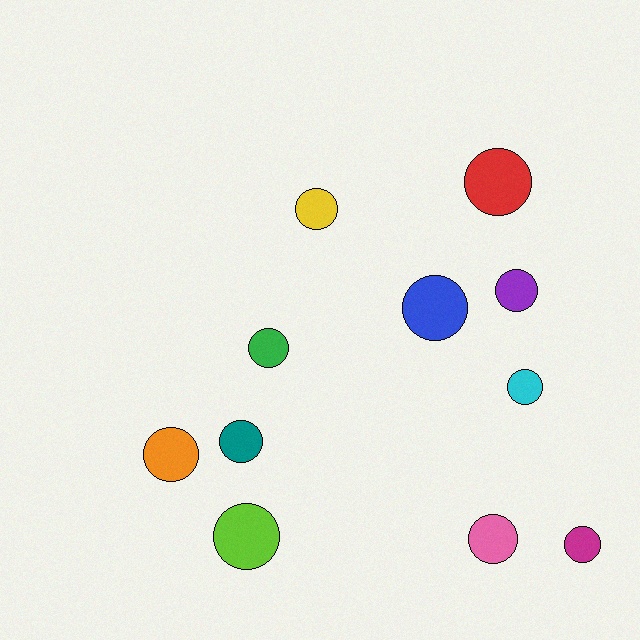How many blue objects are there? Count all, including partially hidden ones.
There is 1 blue object.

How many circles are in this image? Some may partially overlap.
There are 11 circles.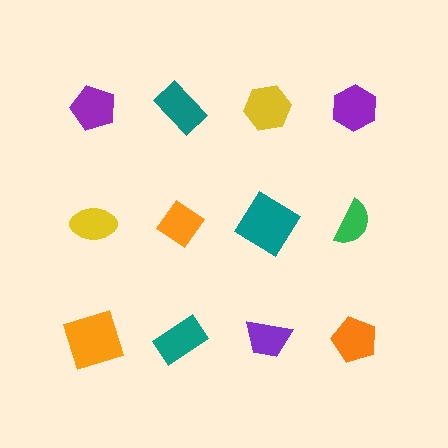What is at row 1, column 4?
A purple hexagon.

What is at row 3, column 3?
A purple trapezoid.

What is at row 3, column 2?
A teal rectangle.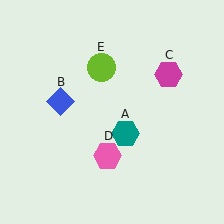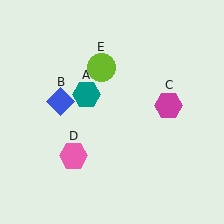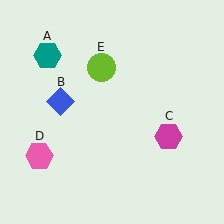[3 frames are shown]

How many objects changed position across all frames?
3 objects changed position: teal hexagon (object A), magenta hexagon (object C), pink hexagon (object D).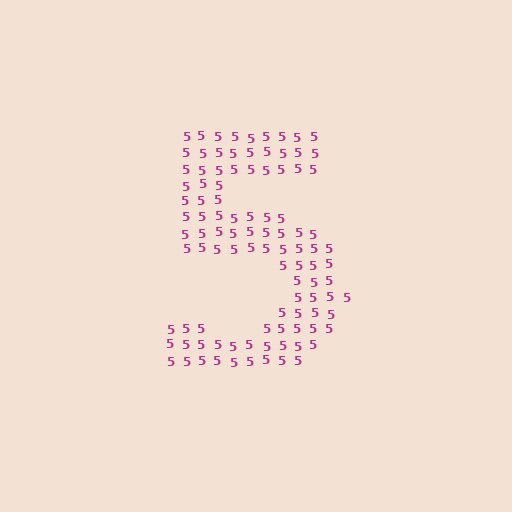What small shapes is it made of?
It is made of small digit 5's.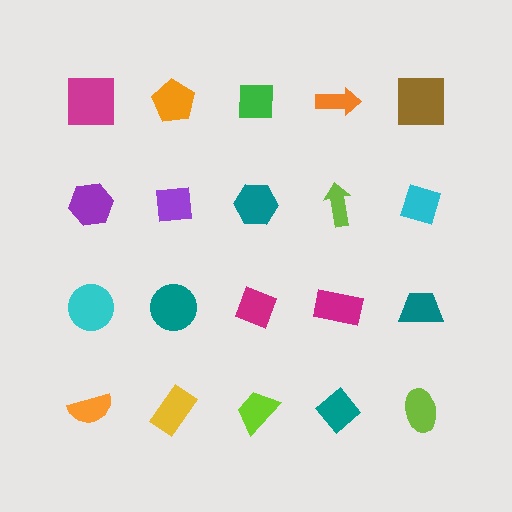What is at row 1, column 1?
A magenta square.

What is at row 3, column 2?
A teal circle.